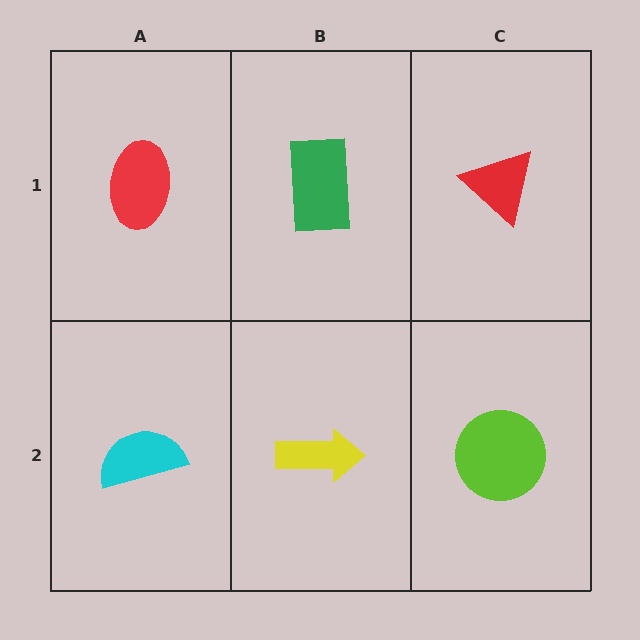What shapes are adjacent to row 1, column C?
A lime circle (row 2, column C), a green rectangle (row 1, column B).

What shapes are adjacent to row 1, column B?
A yellow arrow (row 2, column B), a red ellipse (row 1, column A), a red triangle (row 1, column C).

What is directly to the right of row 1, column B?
A red triangle.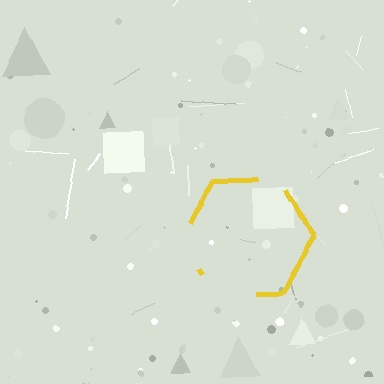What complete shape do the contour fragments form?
The contour fragments form a hexagon.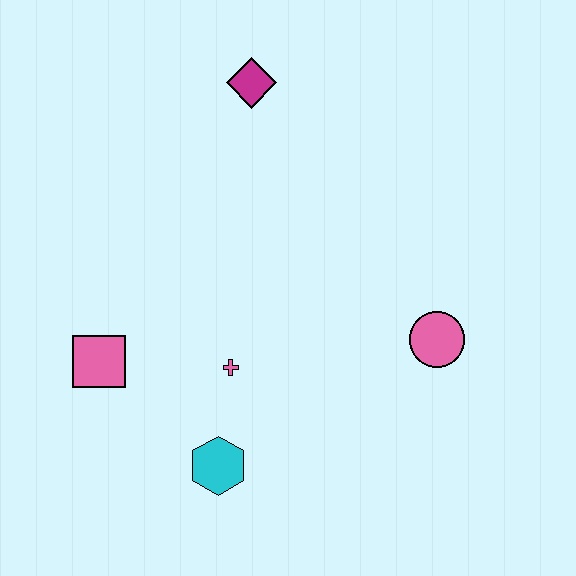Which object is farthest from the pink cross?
The magenta diamond is farthest from the pink cross.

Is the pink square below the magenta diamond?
Yes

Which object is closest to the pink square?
The pink cross is closest to the pink square.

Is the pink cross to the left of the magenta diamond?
Yes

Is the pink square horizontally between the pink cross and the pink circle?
No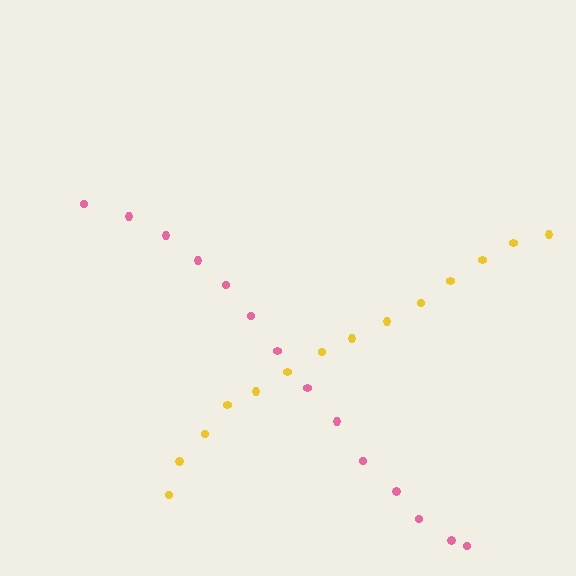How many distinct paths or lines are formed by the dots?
There are 2 distinct paths.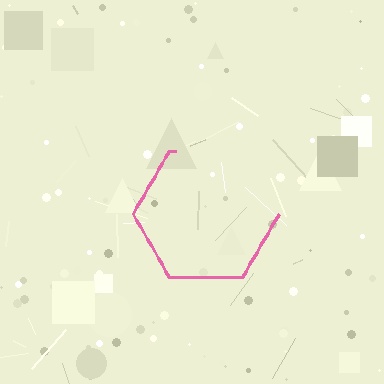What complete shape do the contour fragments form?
The contour fragments form a hexagon.